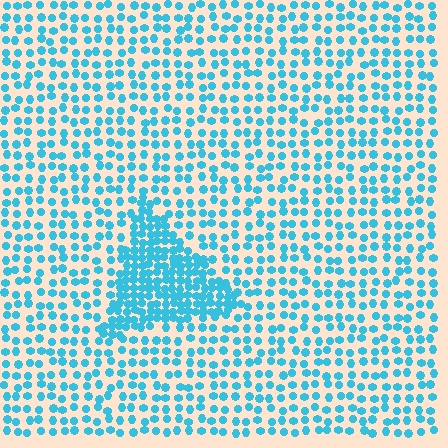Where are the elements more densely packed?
The elements are more densely packed inside the triangle boundary.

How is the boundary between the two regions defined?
The boundary is defined by a change in element density (approximately 2.2x ratio). All elements are the same color, size, and shape.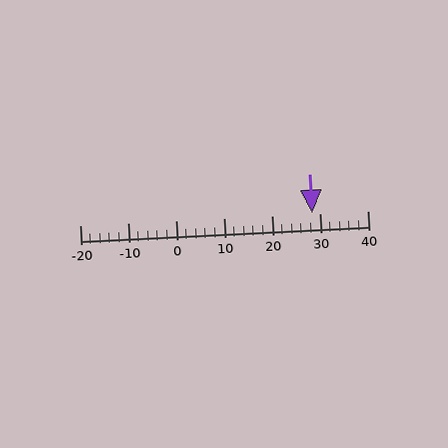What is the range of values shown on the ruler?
The ruler shows values from -20 to 40.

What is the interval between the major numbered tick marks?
The major tick marks are spaced 10 units apart.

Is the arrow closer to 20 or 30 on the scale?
The arrow is closer to 30.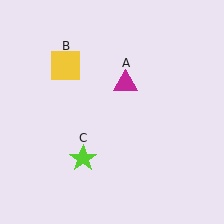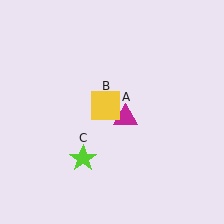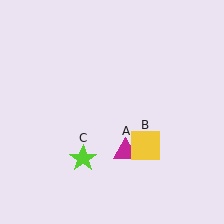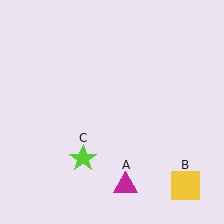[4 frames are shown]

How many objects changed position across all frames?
2 objects changed position: magenta triangle (object A), yellow square (object B).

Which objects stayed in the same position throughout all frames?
Lime star (object C) remained stationary.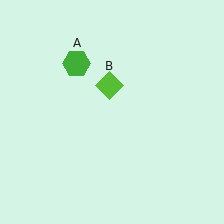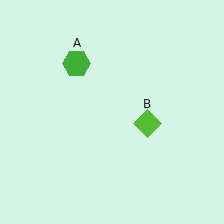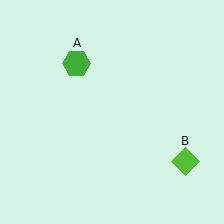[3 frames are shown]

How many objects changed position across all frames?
1 object changed position: lime diamond (object B).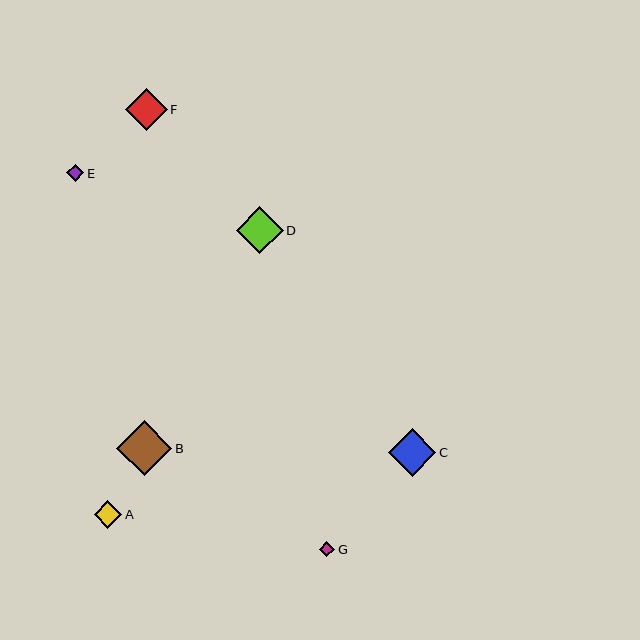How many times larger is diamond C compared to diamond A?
Diamond C is approximately 1.7 times the size of diamond A.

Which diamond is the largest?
Diamond B is the largest with a size of approximately 55 pixels.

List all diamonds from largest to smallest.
From largest to smallest: B, C, D, F, A, E, G.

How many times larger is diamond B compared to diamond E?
Diamond B is approximately 3.3 times the size of diamond E.